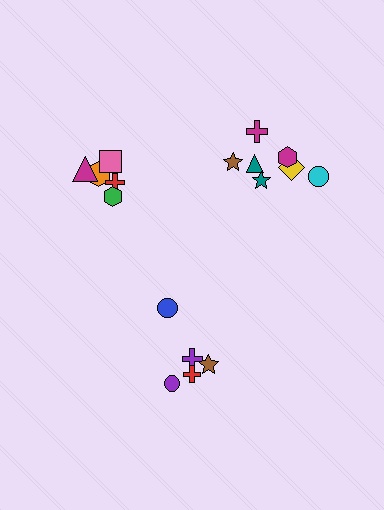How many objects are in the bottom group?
There are 5 objects.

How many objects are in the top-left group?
There are 5 objects.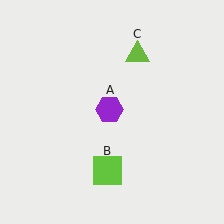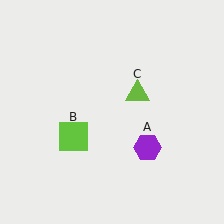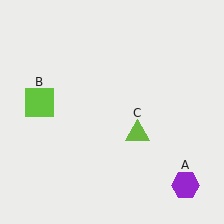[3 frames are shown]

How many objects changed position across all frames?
3 objects changed position: purple hexagon (object A), lime square (object B), lime triangle (object C).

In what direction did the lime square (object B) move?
The lime square (object B) moved up and to the left.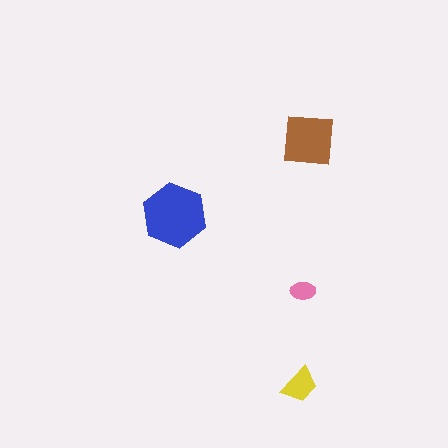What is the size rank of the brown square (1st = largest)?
2nd.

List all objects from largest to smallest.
The blue hexagon, the brown square, the yellow trapezoid, the pink ellipse.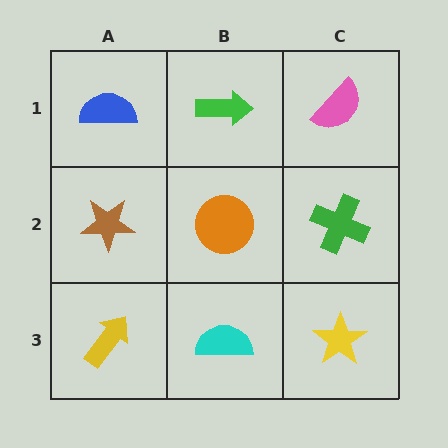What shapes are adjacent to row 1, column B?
An orange circle (row 2, column B), a blue semicircle (row 1, column A), a pink semicircle (row 1, column C).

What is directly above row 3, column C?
A green cross.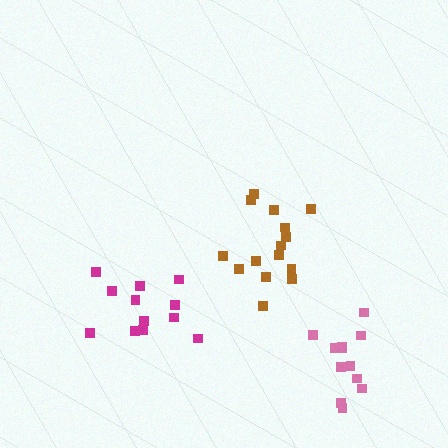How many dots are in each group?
Group 1: 12 dots, Group 2: 12 dots, Group 3: 15 dots (39 total).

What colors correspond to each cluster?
The clusters are colored: pink, magenta, brown.